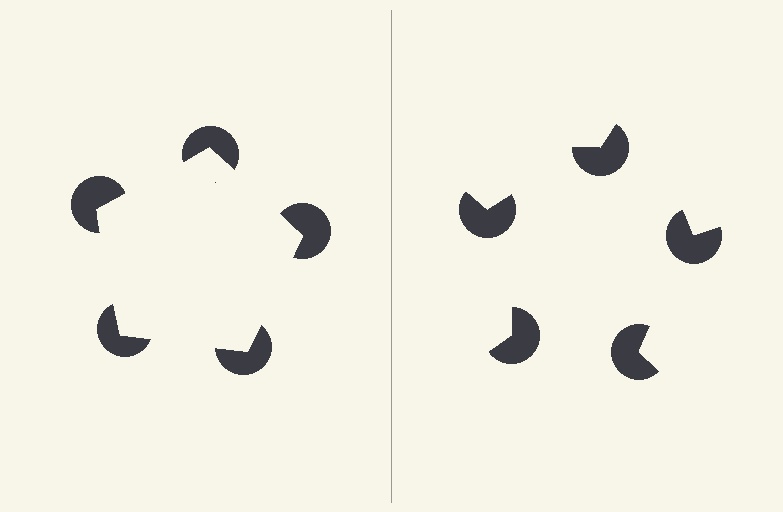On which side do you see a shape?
An illusory pentagon appears on the left side. On the right side the wedge cuts are rotated, so no coherent shape forms.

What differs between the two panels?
The pac-man discs are positioned identically on both sides; only the wedge orientations differ. On the left they align to a pentagon; on the right they are misaligned.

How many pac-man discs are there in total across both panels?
10 — 5 on each side.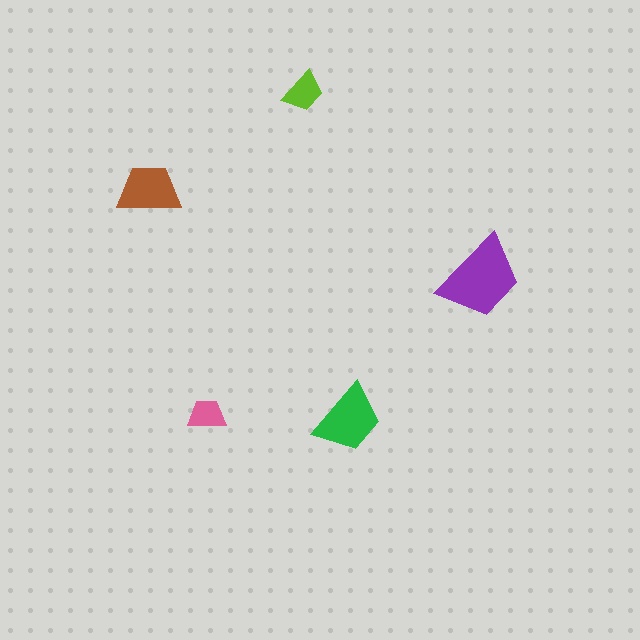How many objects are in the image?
There are 5 objects in the image.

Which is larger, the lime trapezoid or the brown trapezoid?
The brown one.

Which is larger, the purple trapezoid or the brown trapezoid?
The purple one.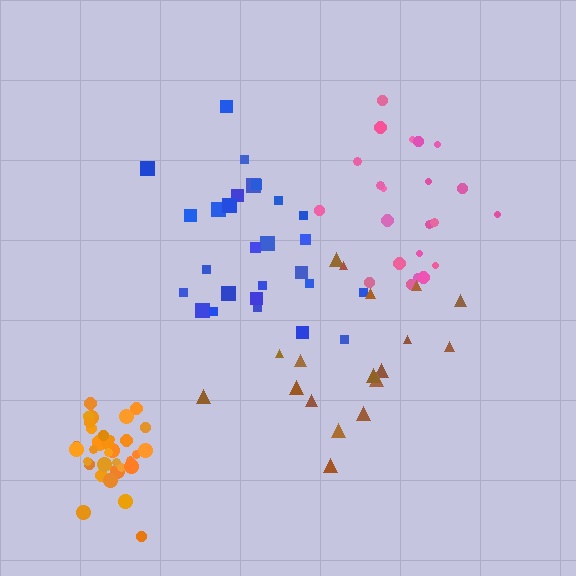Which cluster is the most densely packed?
Orange.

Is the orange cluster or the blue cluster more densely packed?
Orange.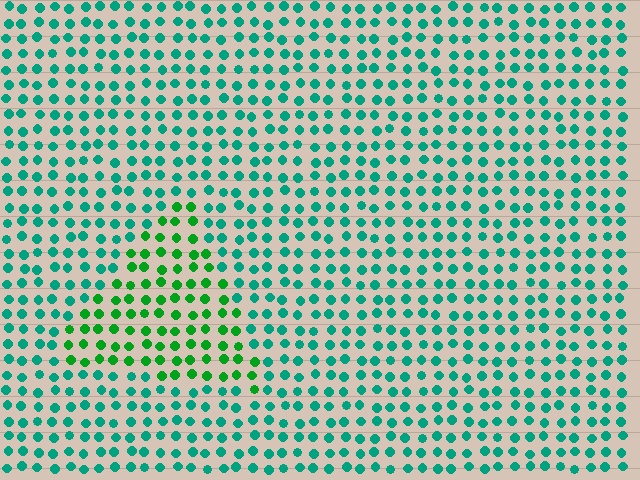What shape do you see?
I see a triangle.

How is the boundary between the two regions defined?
The boundary is defined purely by a slight shift in hue (about 37 degrees). Spacing, size, and orientation are identical on both sides.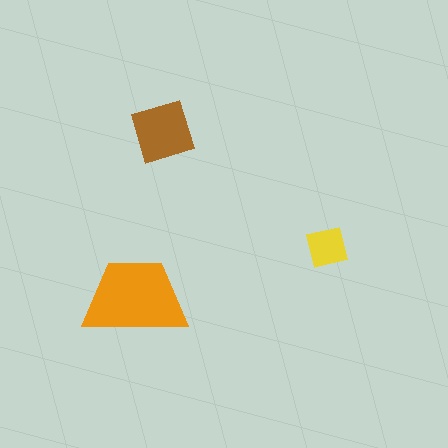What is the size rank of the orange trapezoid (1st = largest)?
1st.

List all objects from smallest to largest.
The yellow square, the brown square, the orange trapezoid.